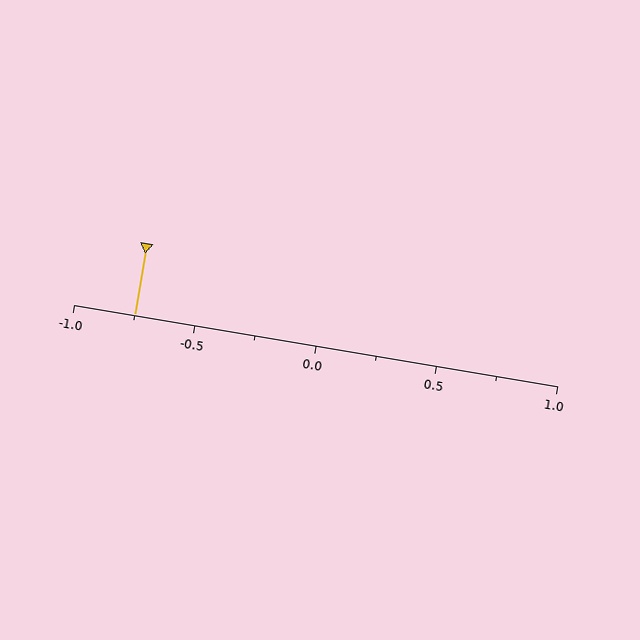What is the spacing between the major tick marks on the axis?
The major ticks are spaced 0.5 apart.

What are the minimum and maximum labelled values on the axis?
The axis runs from -1.0 to 1.0.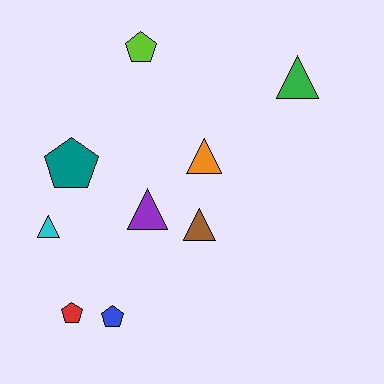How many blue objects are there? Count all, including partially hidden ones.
There is 1 blue object.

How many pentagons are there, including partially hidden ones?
There are 4 pentagons.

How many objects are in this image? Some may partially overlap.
There are 9 objects.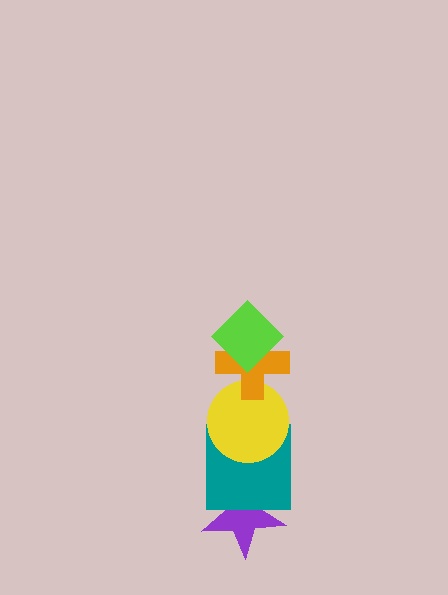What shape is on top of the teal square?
The yellow circle is on top of the teal square.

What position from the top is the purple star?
The purple star is 5th from the top.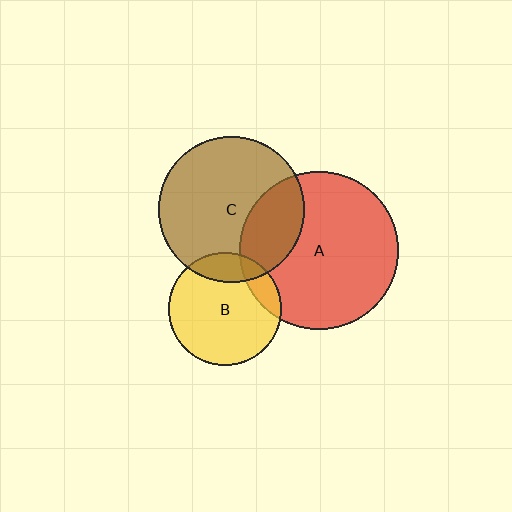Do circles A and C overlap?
Yes.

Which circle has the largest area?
Circle A (red).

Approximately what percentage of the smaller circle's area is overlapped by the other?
Approximately 25%.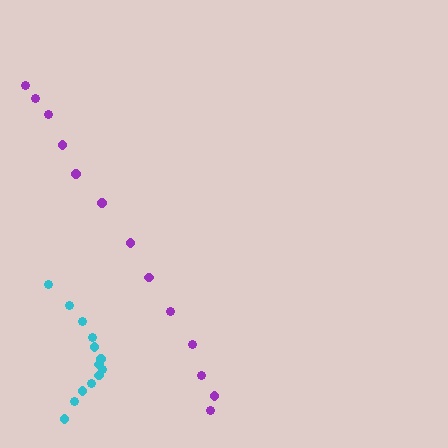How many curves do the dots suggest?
There are 2 distinct paths.